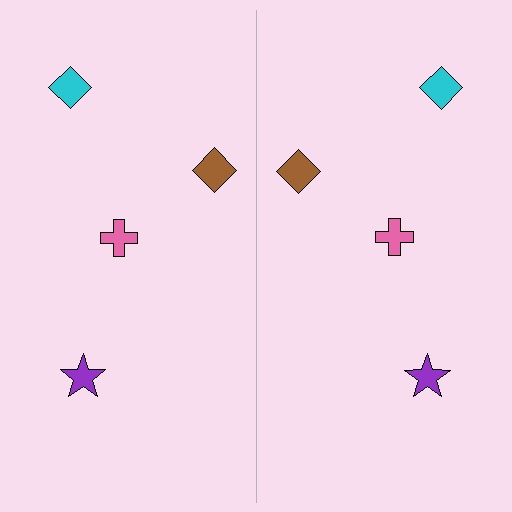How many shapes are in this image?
There are 8 shapes in this image.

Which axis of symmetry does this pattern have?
The pattern has a vertical axis of symmetry running through the center of the image.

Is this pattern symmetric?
Yes, this pattern has bilateral (reflection) symmetry.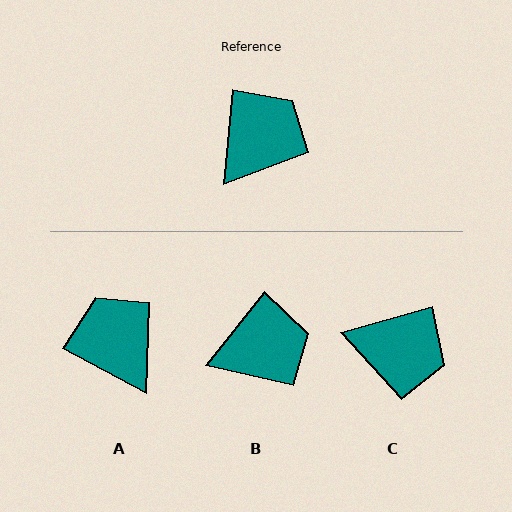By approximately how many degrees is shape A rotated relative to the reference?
Approximately 67 degrees counter-clockwise.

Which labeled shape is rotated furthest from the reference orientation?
C, about 69 degrees away.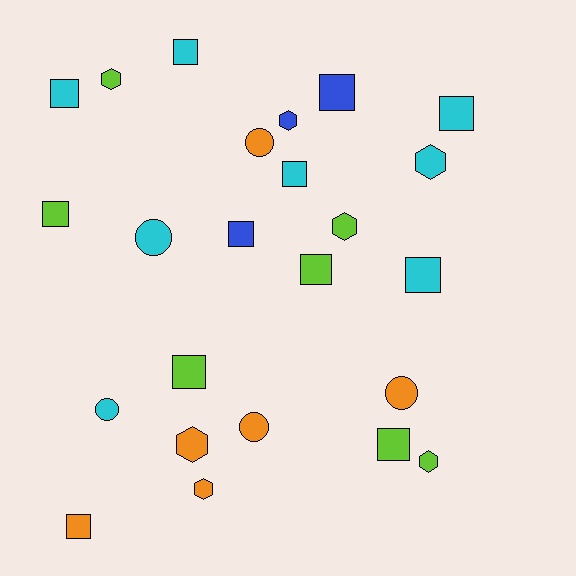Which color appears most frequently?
Cyan, with 8 objects.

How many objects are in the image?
There are 24 objects.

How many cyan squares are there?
There are 5 cyan squares.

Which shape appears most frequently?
Square, with 12 objects.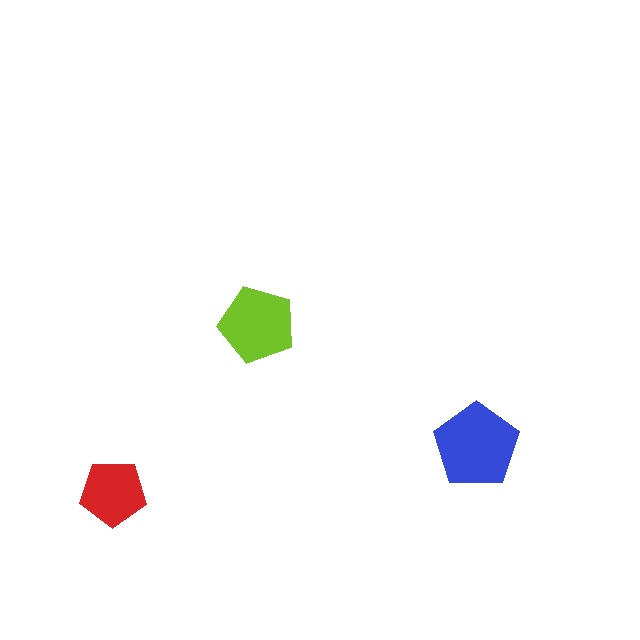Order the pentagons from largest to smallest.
the blue one, the lime one, the red one.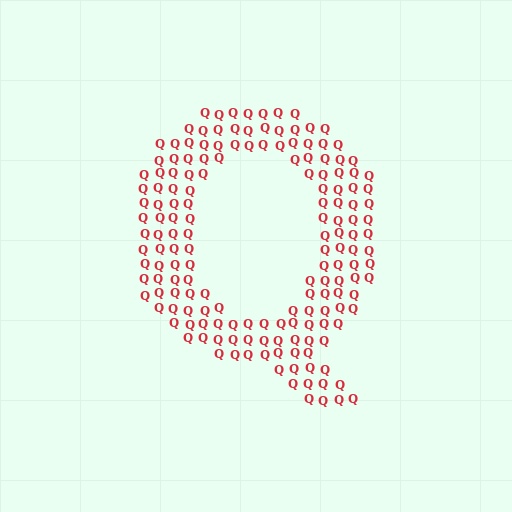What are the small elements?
The small elements are letter Q's.